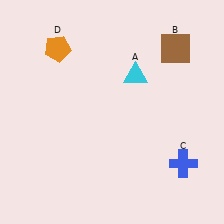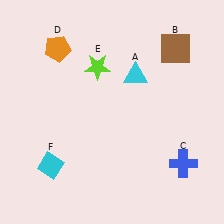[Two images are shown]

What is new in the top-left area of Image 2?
A lime star (E) was added in the top-left area of Image 2.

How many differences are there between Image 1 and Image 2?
There are 2 differences between the two images.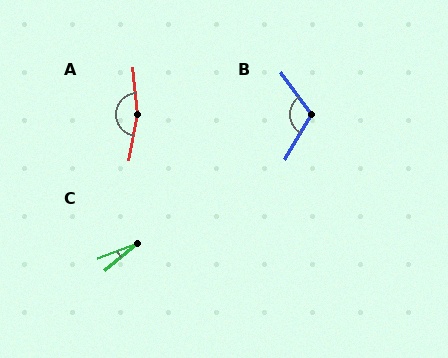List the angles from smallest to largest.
C (19°), B (115°), A (164°).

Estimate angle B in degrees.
Approximately 115 degrees.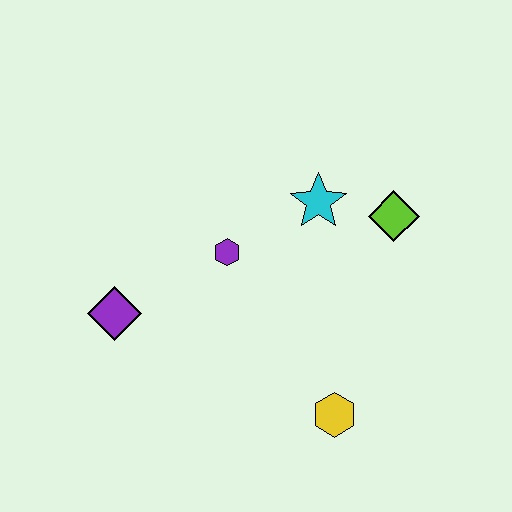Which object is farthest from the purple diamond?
The lime diamond is farthest from the purple diamond.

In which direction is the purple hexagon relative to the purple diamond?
The purple hexagon is to the right of the purple diamond.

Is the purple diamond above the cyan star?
No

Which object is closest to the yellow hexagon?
The purple hexagon is closest to the yellow hexagon.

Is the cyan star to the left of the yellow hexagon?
Yes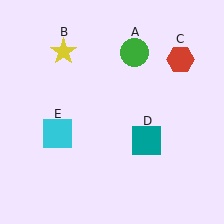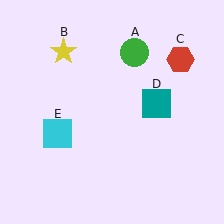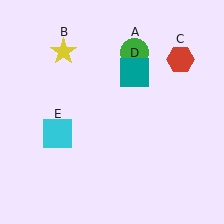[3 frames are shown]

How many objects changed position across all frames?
1 object changed position: teal square (object D).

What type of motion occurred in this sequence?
The teal square (object D) rotated counterclockwise around the center of the scene.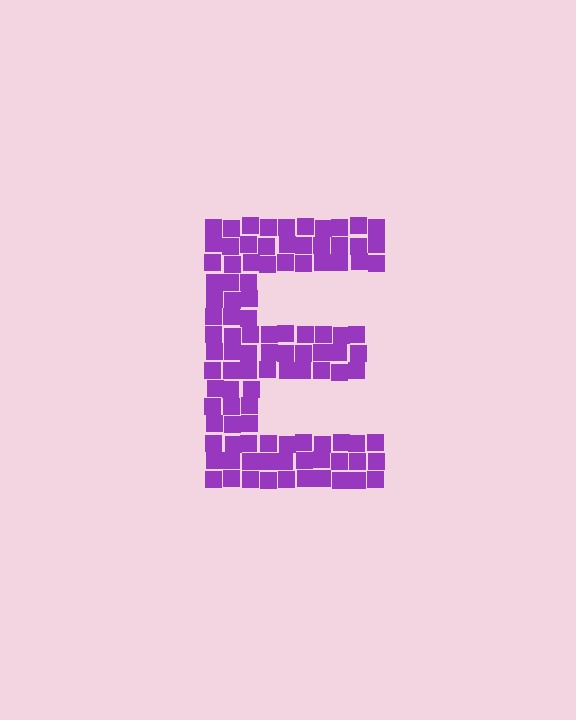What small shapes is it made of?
It is made of small squares.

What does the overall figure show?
The overall figure shows the letter E.